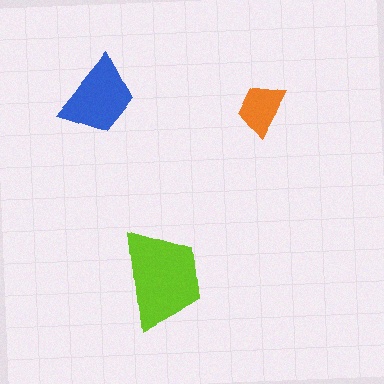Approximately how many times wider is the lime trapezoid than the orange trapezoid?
About 2 times wider.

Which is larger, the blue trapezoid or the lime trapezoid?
The lime one.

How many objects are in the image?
There are 3 objects in the image.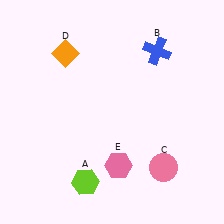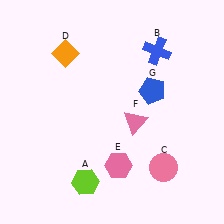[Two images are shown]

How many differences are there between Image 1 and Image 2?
There are 2 differences between the two images.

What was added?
A pink triangle (F), a blue pentagon (G) were added in Image 2.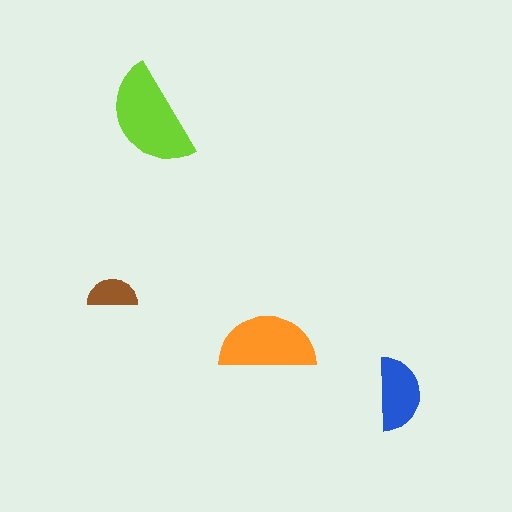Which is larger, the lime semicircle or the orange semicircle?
The lime one.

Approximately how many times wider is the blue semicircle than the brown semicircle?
About 1.5 times wider.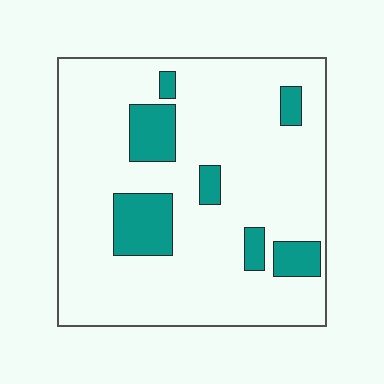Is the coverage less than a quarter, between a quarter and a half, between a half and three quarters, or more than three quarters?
Less than a quarter.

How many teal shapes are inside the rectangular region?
7.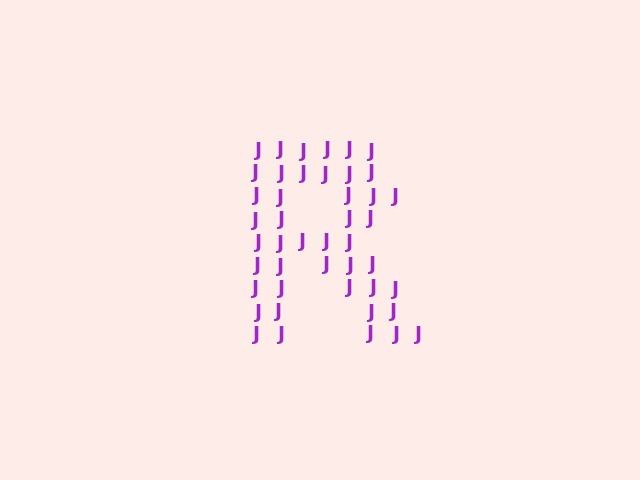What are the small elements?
The small elements are letter J's.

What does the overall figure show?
The overall figure shows the letter R.